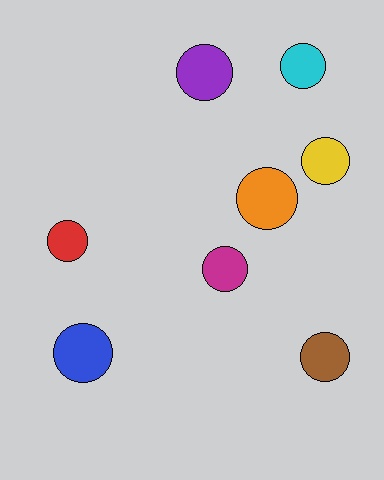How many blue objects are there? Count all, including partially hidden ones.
There is 1 blue object.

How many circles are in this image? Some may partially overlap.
There are 8 circles.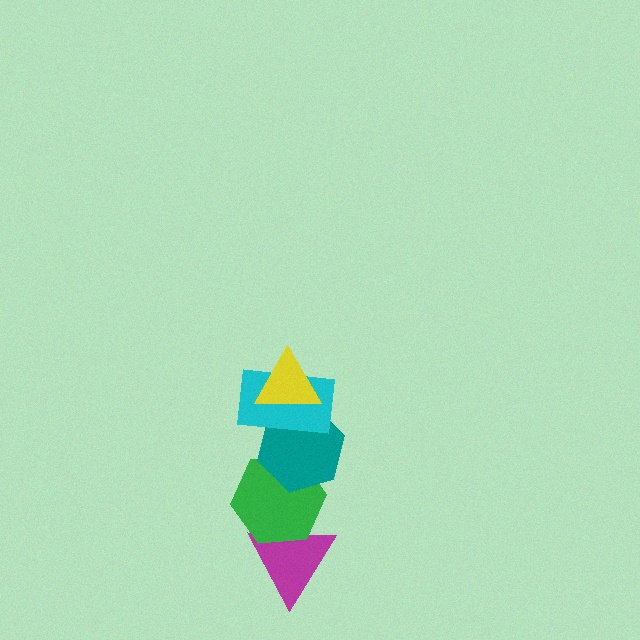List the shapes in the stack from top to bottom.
From top to bottom: the yellow triangle, the cyan rectangle, the teal hexagon, the green hexagon, the magenta triangle.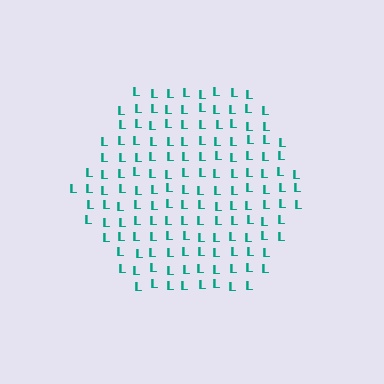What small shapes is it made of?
It is made of small letter L's.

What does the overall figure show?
The overall figure shows a hexagon.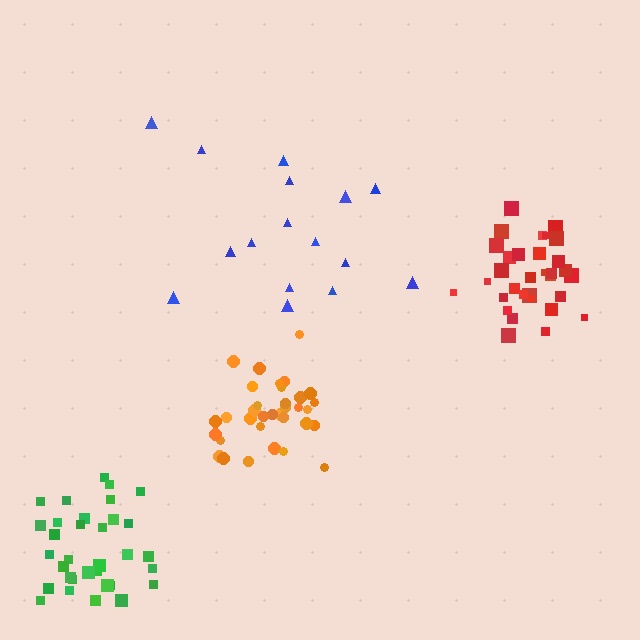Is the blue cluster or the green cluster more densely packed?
Green.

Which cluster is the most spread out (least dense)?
Blue.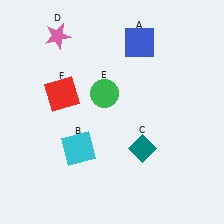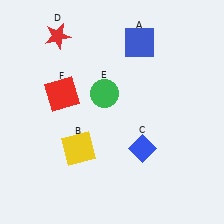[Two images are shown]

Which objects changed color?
B changed from cyan to yellow. C changed from teal to blue. D changed from pink to red.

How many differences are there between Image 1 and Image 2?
There are 3 differences between the two images.